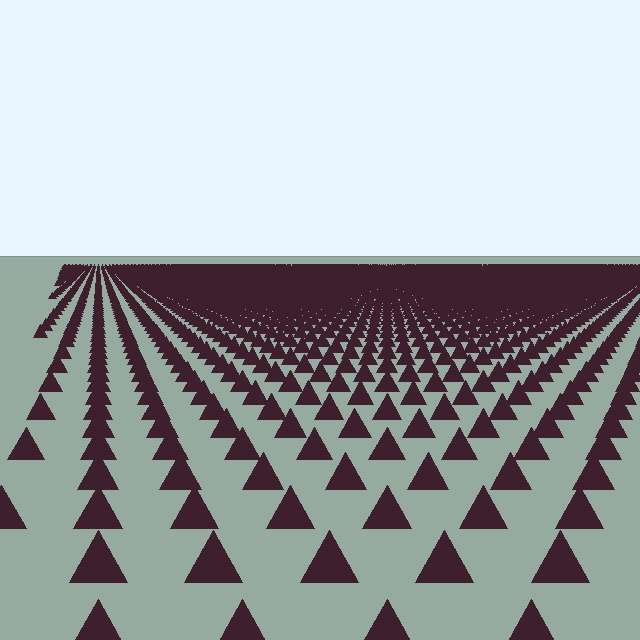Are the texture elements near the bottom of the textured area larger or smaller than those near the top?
Larger. Near the bottom, elements are closer to the viewer and appear at a bigger on-screen size.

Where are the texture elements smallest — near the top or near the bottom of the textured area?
Near the top.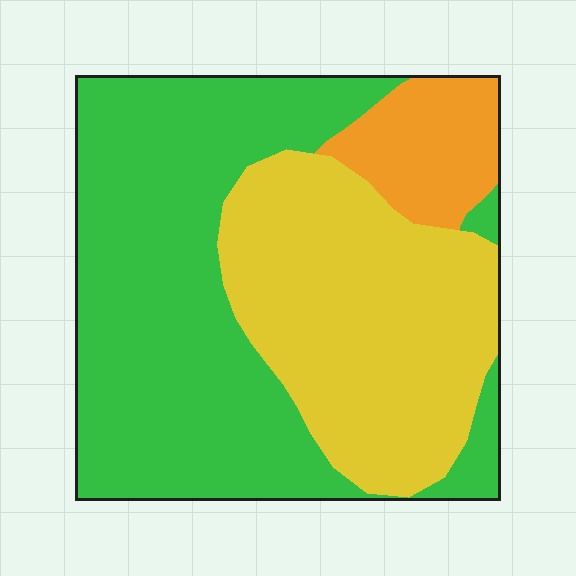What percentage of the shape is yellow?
Yellow covers about 35% of the shape.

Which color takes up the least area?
Orange, at roughly 10%.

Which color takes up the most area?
Green, at roughly 55%.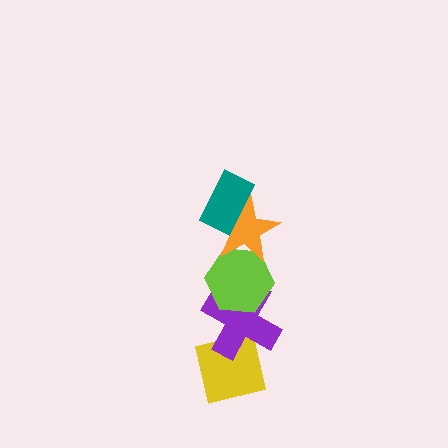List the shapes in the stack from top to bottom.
From top to bottom: the teal rectangle, the orange star, the lime hexagon, the purple cross, the yellow square.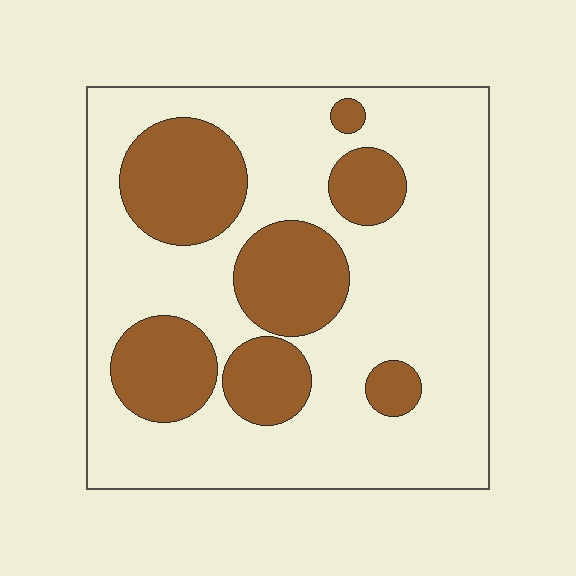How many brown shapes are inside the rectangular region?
7.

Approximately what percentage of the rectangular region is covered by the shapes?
Approximately 30%.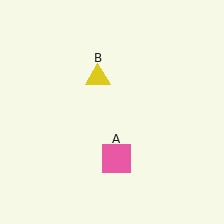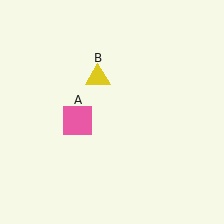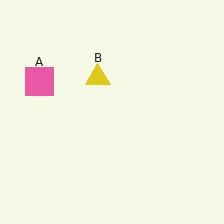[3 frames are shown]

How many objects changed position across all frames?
1 object changed position: pink square (object A).